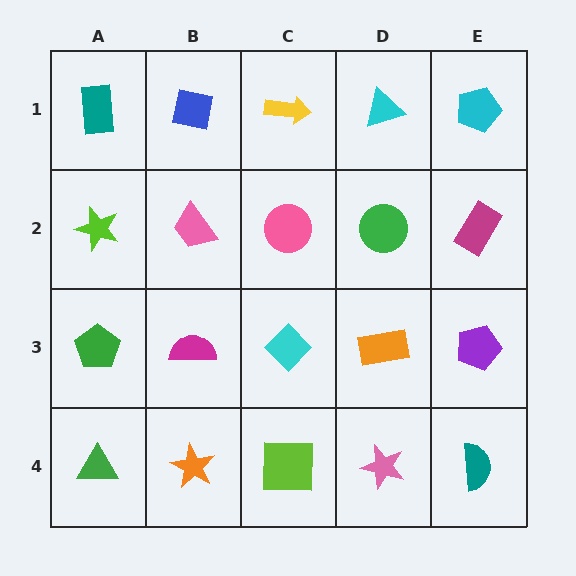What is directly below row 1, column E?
A magenta rectangle.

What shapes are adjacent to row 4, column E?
A purple pentagon (row 3, column E), a pink star (row 4, column D).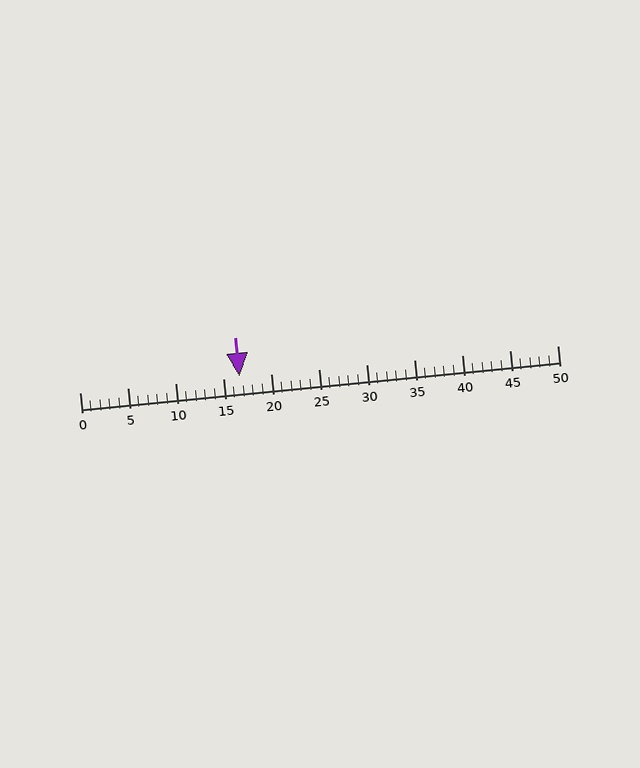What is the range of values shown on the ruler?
The ruler shows values from 0 to 50.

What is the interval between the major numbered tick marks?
The major tick marks are spaced 5 units apart.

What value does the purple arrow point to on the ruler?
The purple arrow points to approximately 17.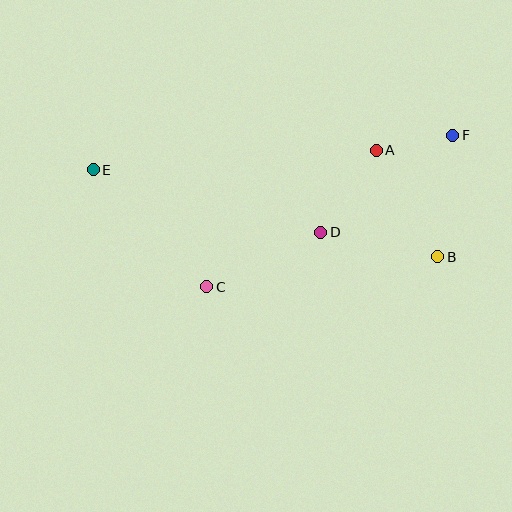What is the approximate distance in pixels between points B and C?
The distance between B and C is approximately 233 pixels.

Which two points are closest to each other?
Points A and F are closest to each other.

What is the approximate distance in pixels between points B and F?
The distance between B and F is approximately 122 pixels.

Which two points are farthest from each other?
Points E and F are farthest from each other.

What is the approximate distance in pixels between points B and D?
The distance between B and D is approximately 119 pixels.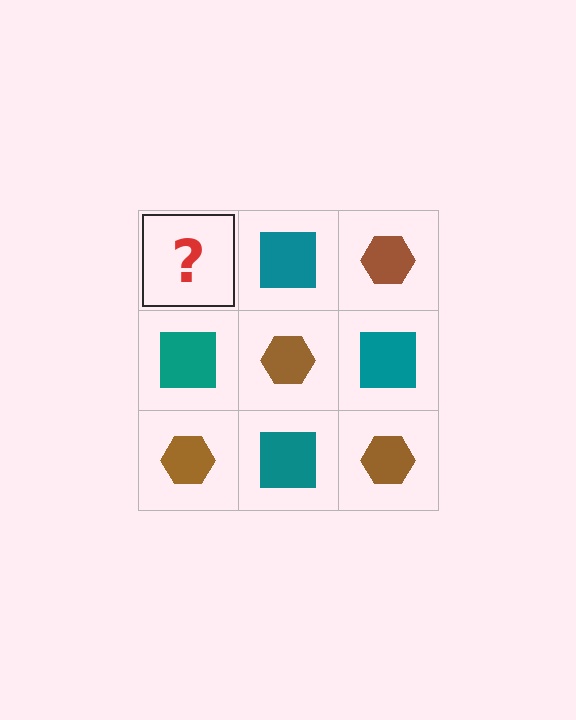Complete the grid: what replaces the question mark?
The question mark should be replaced with a brown hexagon.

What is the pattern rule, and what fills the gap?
The rule is that it alternates brown hexagon and teal square in a checkerboard pattern. The gap should be filled with a brown hexagon.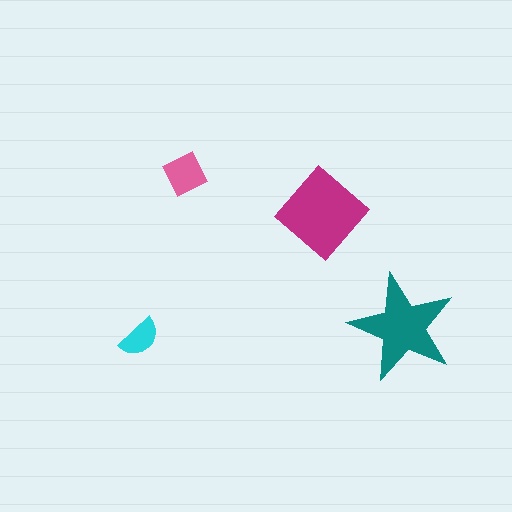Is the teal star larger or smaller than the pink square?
Larger.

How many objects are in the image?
There are 4 objects in the image.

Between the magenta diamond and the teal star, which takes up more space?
The magenta diamond.